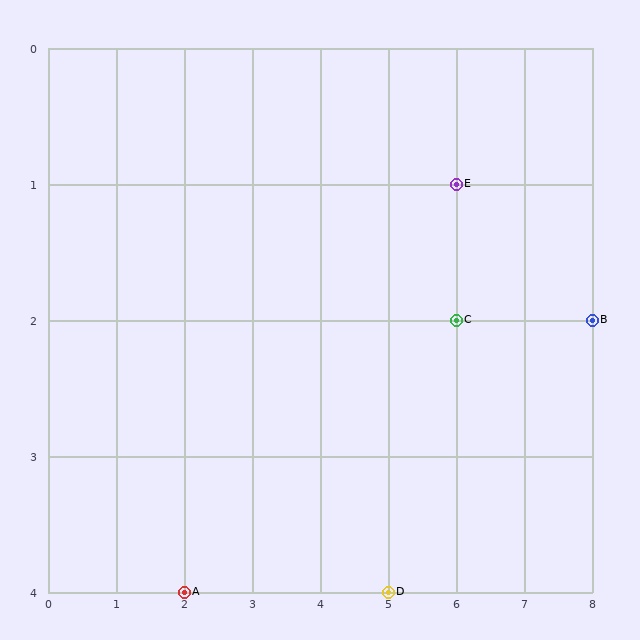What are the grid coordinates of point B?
Point B is at grid coordinates (8, 2).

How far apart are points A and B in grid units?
Points A and B are 6 columns and 2 rows apart (about 6.3 grid units diagonally).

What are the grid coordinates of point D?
Point D is at grid coordinates (5, 4).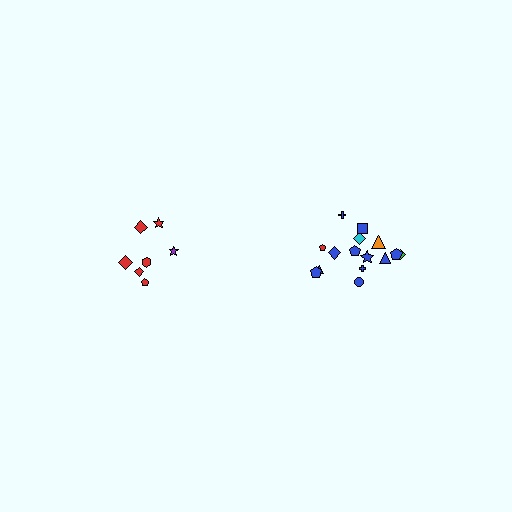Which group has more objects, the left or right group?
The right group.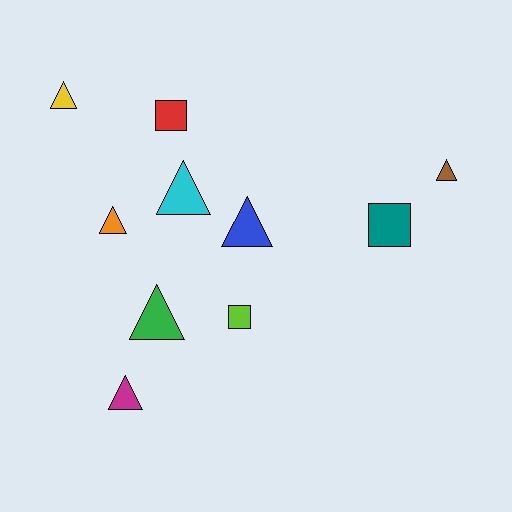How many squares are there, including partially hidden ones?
There are 3 squares.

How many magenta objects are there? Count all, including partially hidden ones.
There is 1 magenta object.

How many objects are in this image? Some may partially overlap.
There are 10 objects.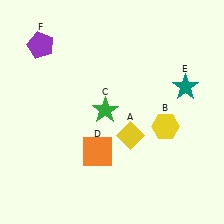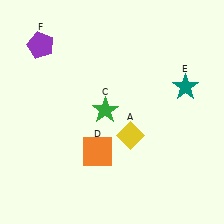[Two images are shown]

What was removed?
The yellow hexagon (B) was removed in Image 2.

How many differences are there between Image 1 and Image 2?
There is 1 difference between the two images.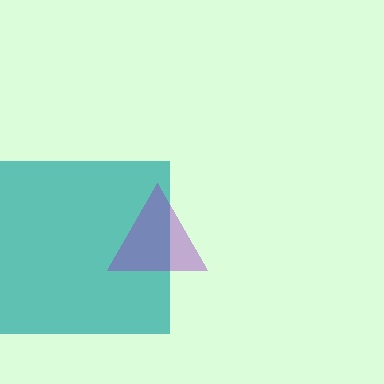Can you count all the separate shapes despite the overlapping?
Yes, there are 2 separate shapes.